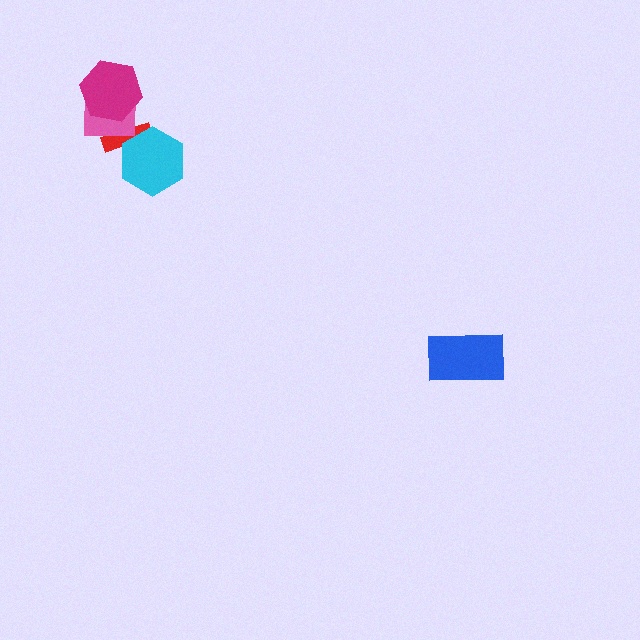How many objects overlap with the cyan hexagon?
1 object overlaps with the cyan hexagon.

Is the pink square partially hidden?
Yes, it is partially covered by another shape.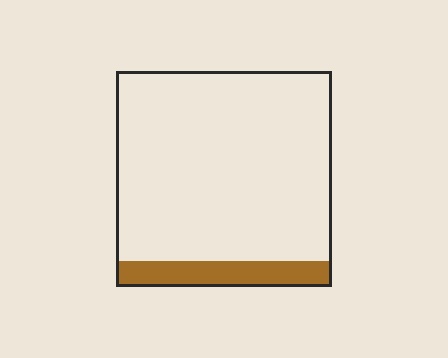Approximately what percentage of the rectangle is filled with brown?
Approximately 10%.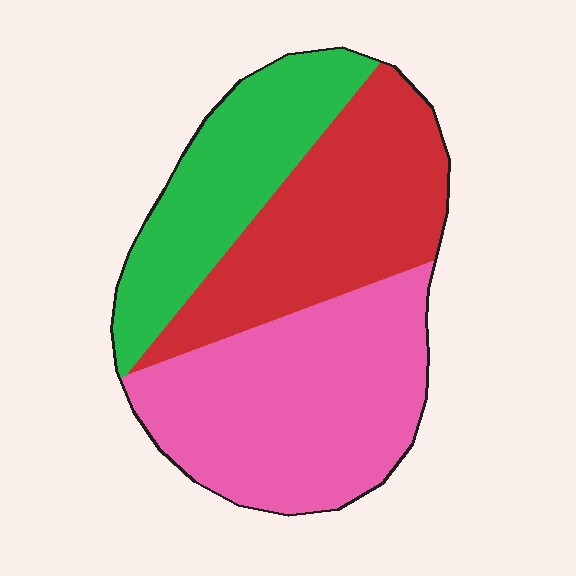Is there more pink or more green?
Pink.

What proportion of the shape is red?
Red takes up between a sixth and a third of the shape.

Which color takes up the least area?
Green, at roughly 25%.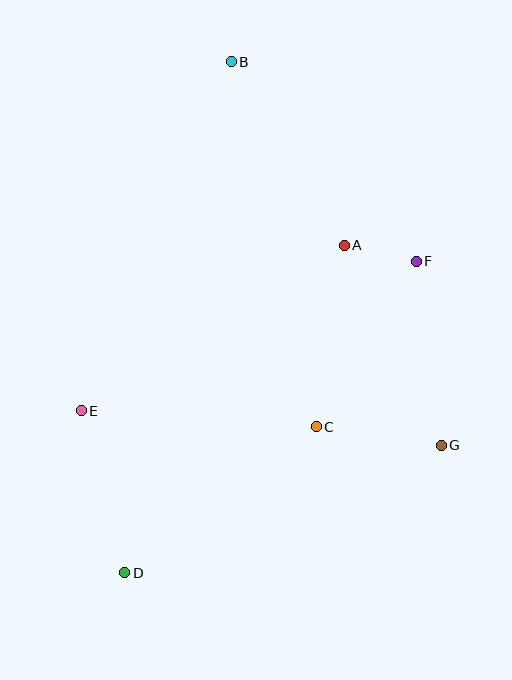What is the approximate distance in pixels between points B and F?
The distance between B and F is approximately 272 pixels.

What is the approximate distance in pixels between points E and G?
The distance between E and G is approximately 362 pixels.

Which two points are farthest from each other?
Points B and D are farthest from each other.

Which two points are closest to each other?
Points A and F are closest to each other.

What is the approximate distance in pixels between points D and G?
The distance between D and G is approximately 341 pixels.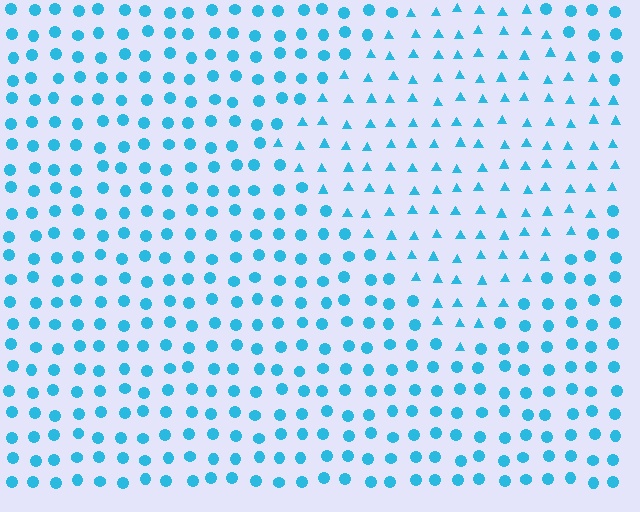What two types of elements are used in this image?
The image uses triangles inside the diamond region and circles outside it.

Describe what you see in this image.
The image is filled with small cyan elements arranged in a uniform grid. A diamond-shaped region contains triangles, while the surrounding area contains circles. The boundary is defined purely by the change in element shape.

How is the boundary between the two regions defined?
The boundary is defined by a change in element shape: triangles inside vs. circles outside. All elements share the same color and spacing.